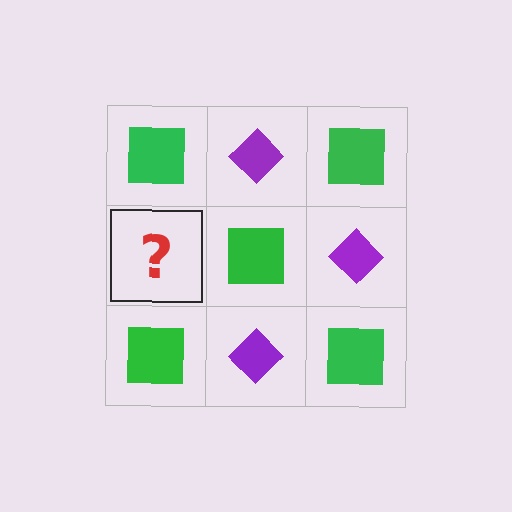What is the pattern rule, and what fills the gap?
The rule is that it alternates green square and purple diamond in a checkerboard pattern. The gap should be filled with a purple diamond.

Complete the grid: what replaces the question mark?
The question mark should be replaced with a purple diamond.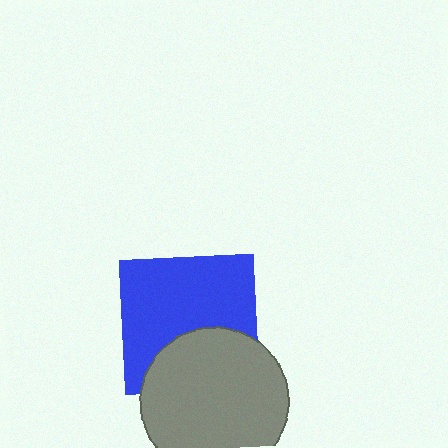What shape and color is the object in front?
The object in front is a gray circle.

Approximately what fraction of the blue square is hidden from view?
Roughly 35% of the blue square is hidden behind the gray circle.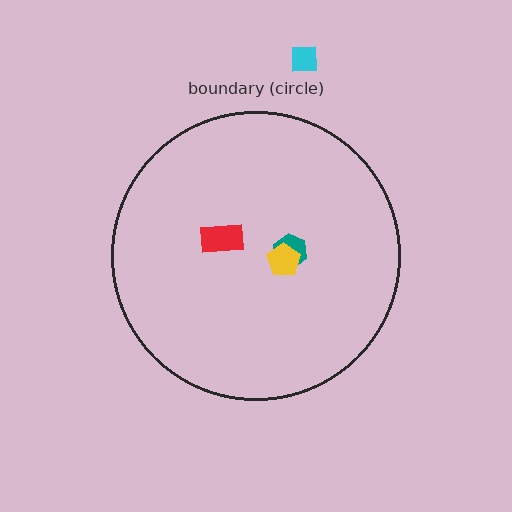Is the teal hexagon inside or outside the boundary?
Inside.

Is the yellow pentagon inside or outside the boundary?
Inside.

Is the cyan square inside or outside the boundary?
Outside.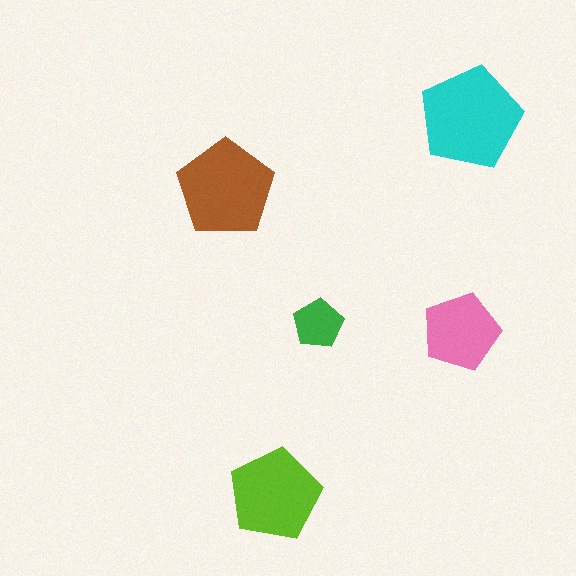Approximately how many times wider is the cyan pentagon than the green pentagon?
About 2 times wider.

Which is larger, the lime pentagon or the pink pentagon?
The lime one.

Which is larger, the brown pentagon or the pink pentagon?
The brown one.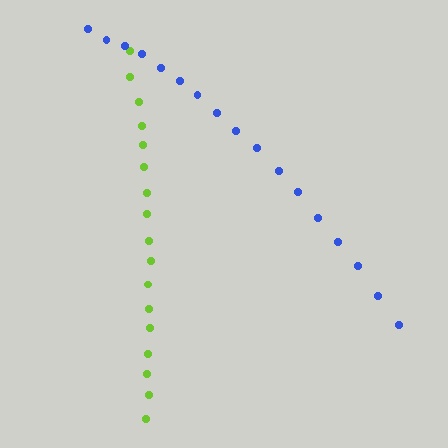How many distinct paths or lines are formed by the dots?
There are 2 distinct paths.